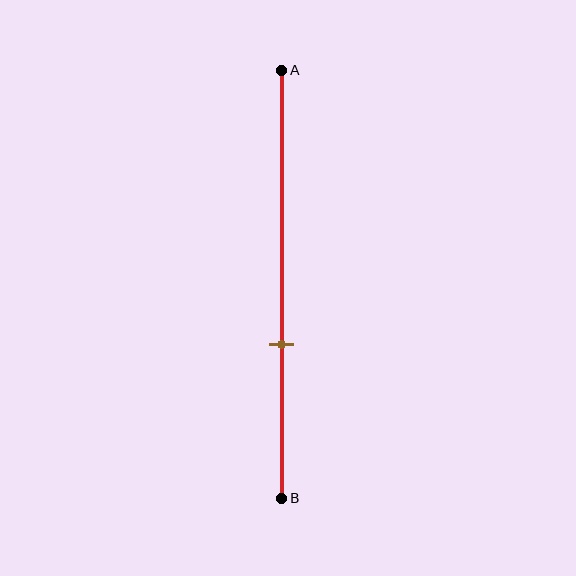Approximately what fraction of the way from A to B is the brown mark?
The brown mark is approximately 65% of the way from A to B.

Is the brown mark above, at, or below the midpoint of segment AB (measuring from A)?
The brown mark is below the midpoint of segment AB.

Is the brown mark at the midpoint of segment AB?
No, the mark is at about 65% from A, not at the 50% midpoint.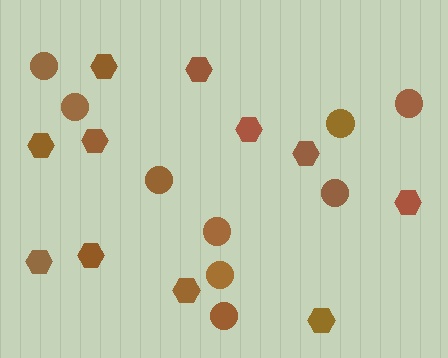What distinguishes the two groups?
There are 2 groups: one group of circles (9) and one group of hexagons (11).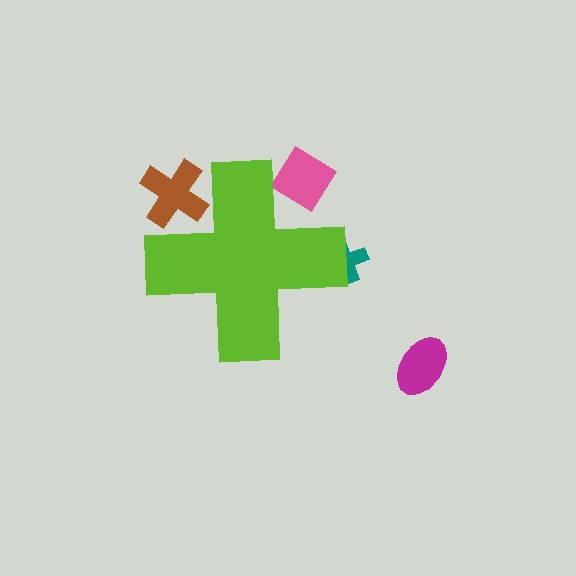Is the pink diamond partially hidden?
Yes, the pink diamond is partially hidden behind the lime cross.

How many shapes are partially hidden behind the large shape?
3 shapes are partially hidden.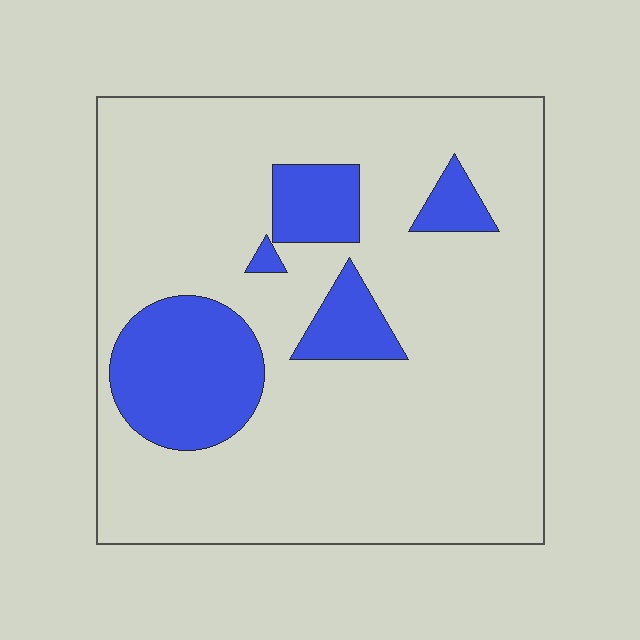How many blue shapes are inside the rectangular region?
5.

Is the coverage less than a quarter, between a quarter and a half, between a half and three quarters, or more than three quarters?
Less than a quarter.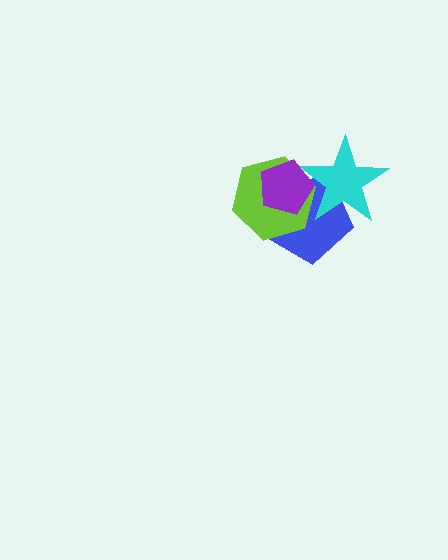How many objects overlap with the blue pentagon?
3 objects overlap with the blue pentagon.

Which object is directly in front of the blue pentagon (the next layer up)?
The cyan star is directly in front of the blue pentagon.